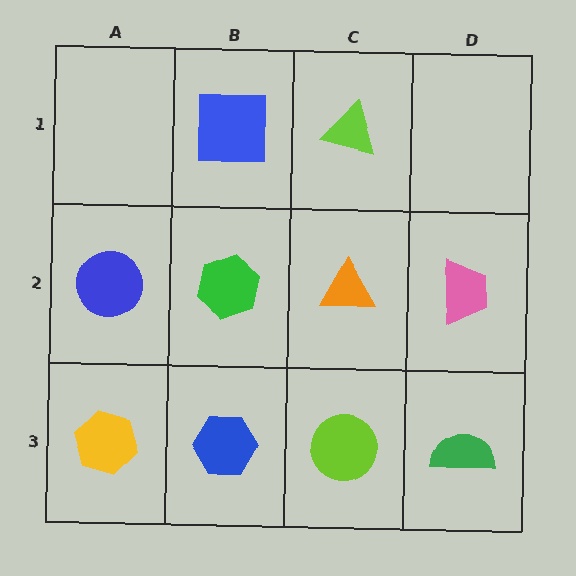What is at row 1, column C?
A lime triangle.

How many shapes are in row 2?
4 shapes.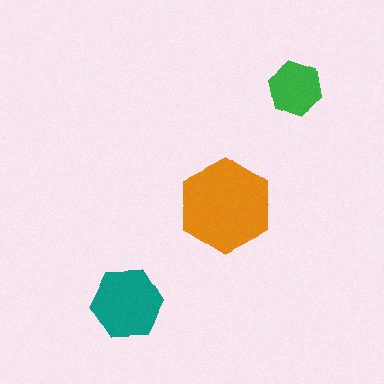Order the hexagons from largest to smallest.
the orange one, the teal one, the green one.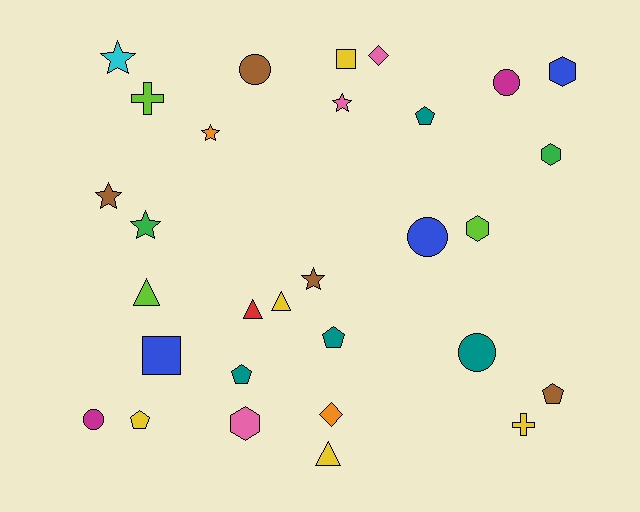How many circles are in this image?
There are 5 circles.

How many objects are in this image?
There are 30 objects.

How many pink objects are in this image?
There are 3 pink objects.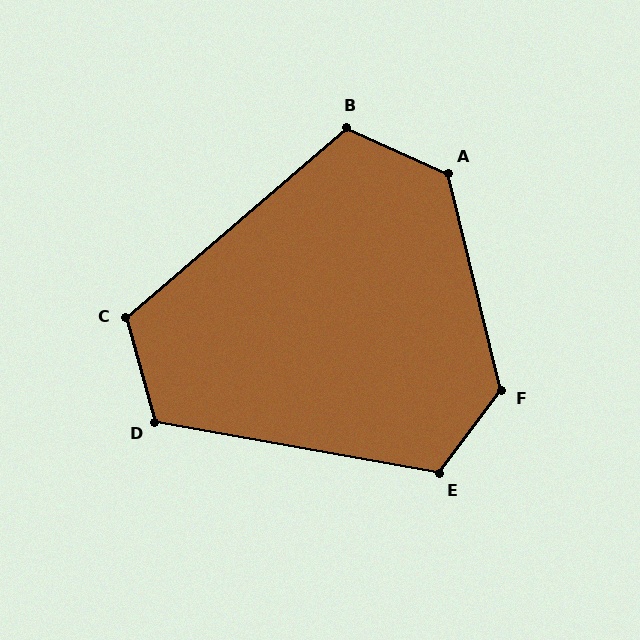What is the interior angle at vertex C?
Approximately 115 degrees (obtuse).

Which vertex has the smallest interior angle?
B, at approximately 115 degrees.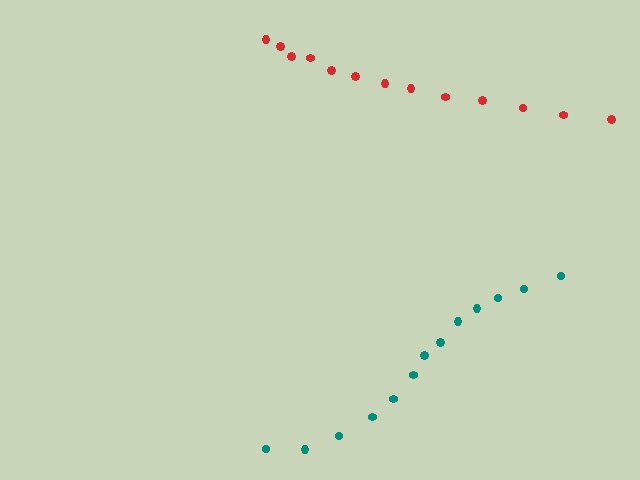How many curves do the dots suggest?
There are 2 distinct paths.